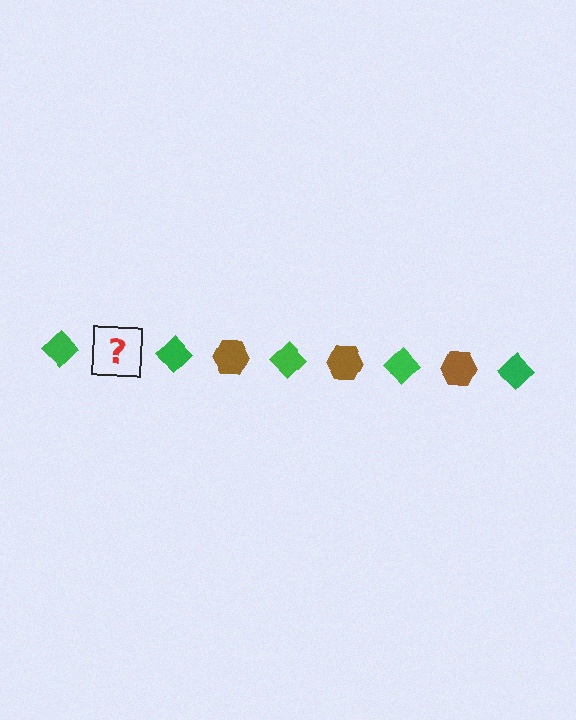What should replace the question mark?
The question mark should be replaced with a brown hexagon.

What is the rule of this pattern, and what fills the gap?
The rule is that the pattern alternates between green diamond and brown hexagon. The gap should be filled with a brown hexagon.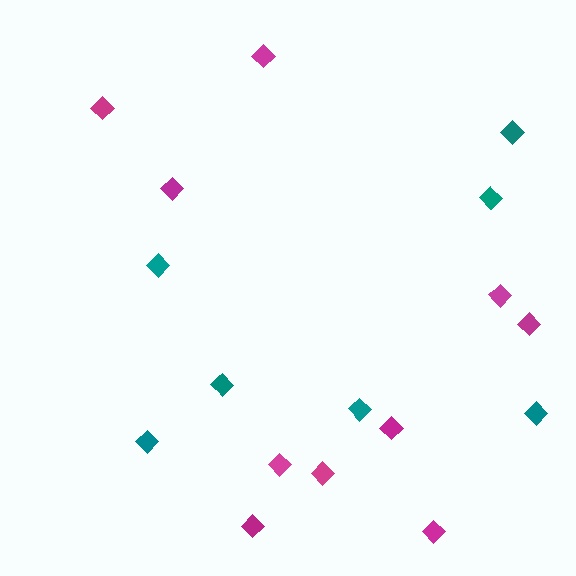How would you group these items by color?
There are 2 groups: one group of teal diamonds (7) and one group of magenta diamonds (10).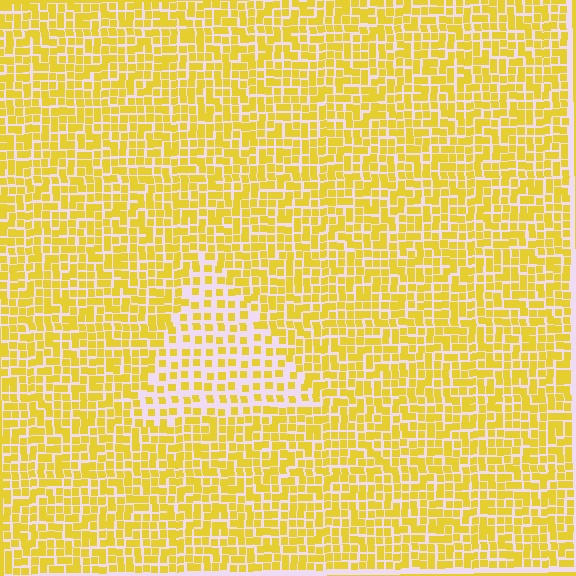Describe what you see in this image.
The image contains small yellow elements arranged at two different densities. A triangle-shaped region is visible where the elements are less densely packed than the surrounding area.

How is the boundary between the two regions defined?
The boundary is defined by a change in element density (approximately 1.9x ratio). All elements are the same color, size, and shape.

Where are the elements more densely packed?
The elements are more densely packed outside the triangle boundary.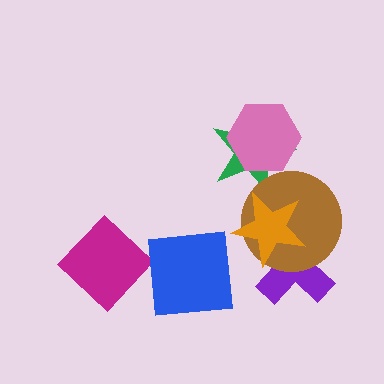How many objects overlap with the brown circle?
3 objects overlap with the brown circle.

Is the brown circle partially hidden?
Yes, it is partially covered by another shape.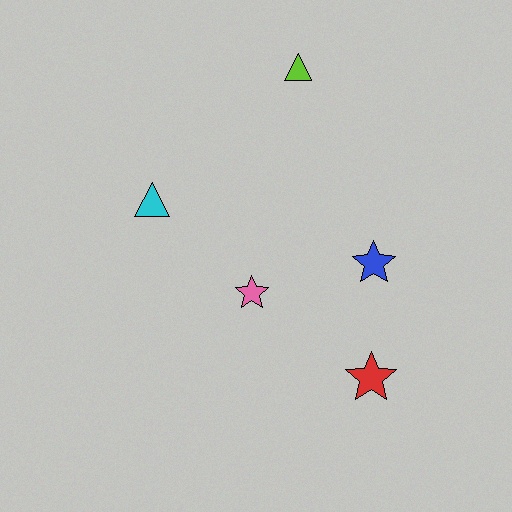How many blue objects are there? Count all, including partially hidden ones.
There is 1 blue object.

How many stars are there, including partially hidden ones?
There are 3 stars.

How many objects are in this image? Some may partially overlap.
There are 5 objects.